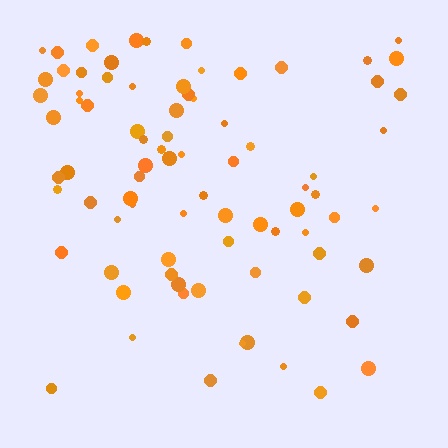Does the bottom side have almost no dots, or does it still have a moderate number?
Still a moderate number, just noticeably fewer than the top.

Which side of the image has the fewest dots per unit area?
The bottom.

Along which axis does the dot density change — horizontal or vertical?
Vertical.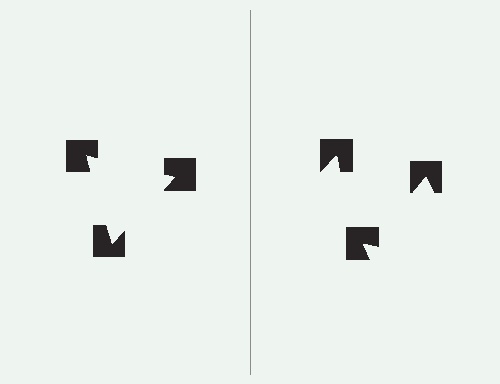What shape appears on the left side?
An illusory triangle.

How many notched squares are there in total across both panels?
6 — 3 on each side.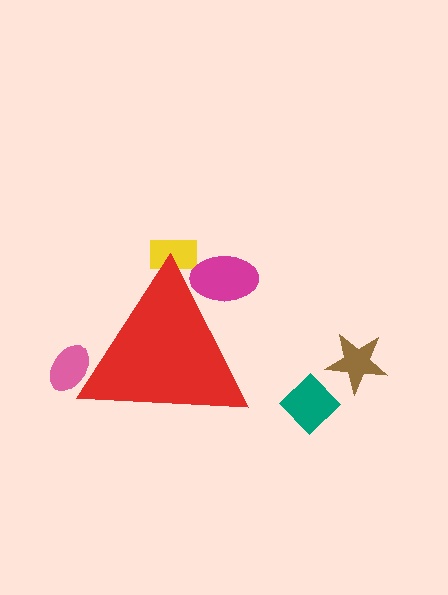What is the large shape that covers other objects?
A red triangle.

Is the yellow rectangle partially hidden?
Yes, the yellow rectangle is partially hidden behind the red triangle.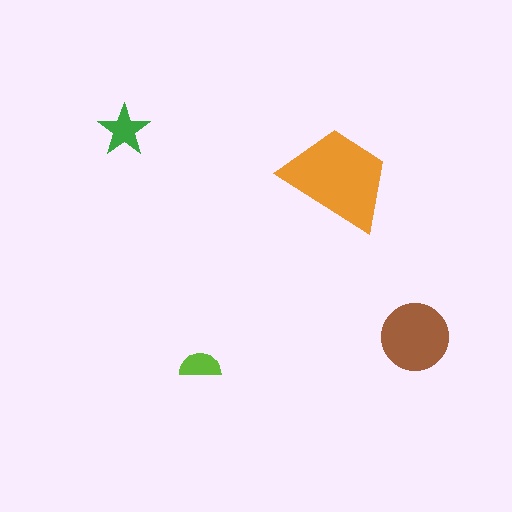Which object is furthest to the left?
The green star is leftmost.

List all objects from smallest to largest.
The lime semicircle, the green star, the brown circle, the orange trapezoid.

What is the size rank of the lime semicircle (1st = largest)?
4th.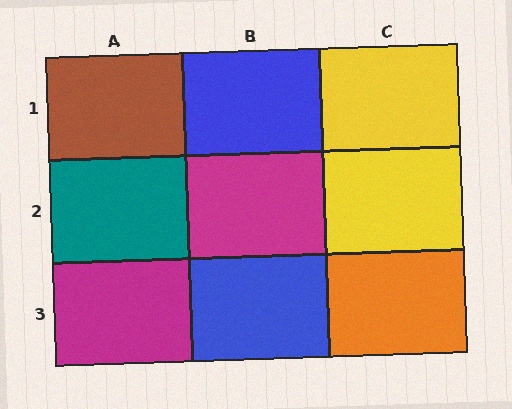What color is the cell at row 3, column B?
Blue.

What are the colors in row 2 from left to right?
Teal, magenta, yellow.